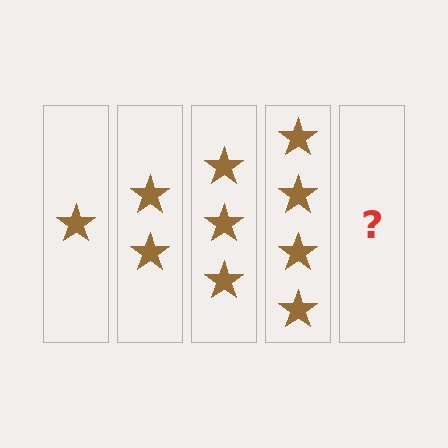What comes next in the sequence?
The next element should be 5 stars.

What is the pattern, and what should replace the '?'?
The pattern is that each step adds one more star. The '?' should be 5 stars.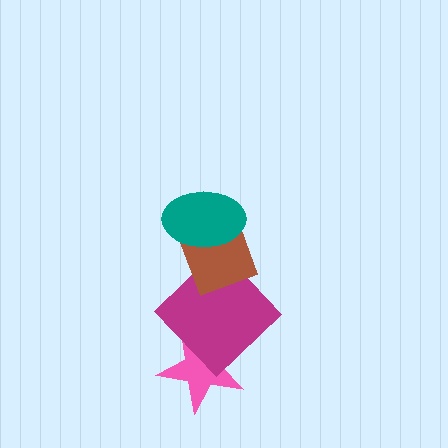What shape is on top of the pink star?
The magenta diamond is on top of the pink star.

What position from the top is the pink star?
The pink star is 4th from the top.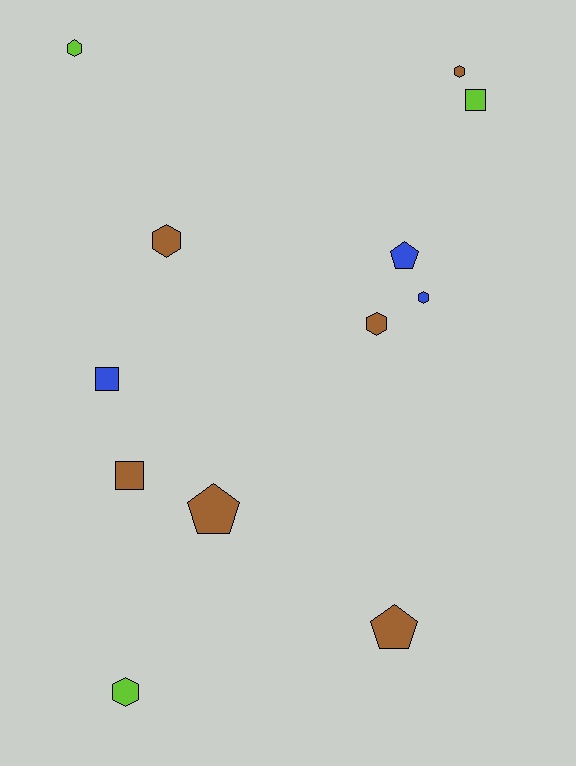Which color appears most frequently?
Brown, with 6 objects.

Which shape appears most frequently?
Hexagon, with 6 objects.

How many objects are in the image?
There are 12 objects.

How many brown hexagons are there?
There are 3 brown hexagons.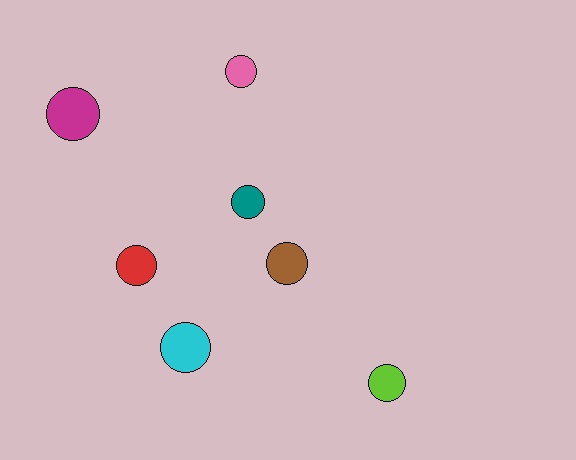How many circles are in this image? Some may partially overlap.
There are 7 circles.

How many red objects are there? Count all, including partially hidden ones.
There is 1 red object.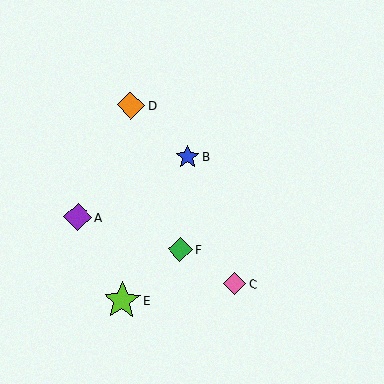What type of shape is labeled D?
Shape D is an orange diamond.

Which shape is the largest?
The lime star (labeled E) is the largest.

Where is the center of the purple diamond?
The center of the purple diamond is at (78, 217).